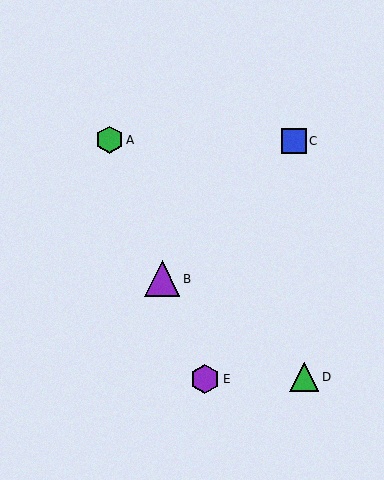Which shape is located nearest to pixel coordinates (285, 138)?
The blue square (labeled C) at (294, 141) is nearest to that location.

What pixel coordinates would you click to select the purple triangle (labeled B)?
Click at (162, 279) to select the purple triangle B.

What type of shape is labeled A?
Shape A is a green hexagon.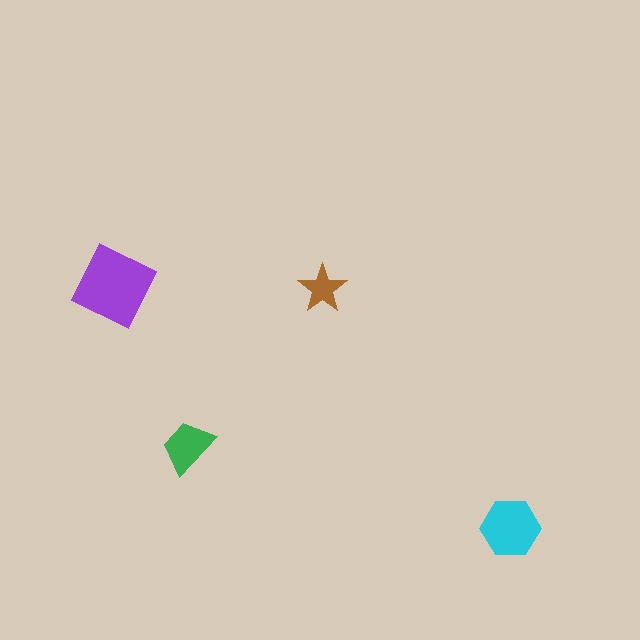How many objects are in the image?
There are 4 objects in the image.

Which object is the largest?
The purple square.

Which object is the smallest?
The brown star.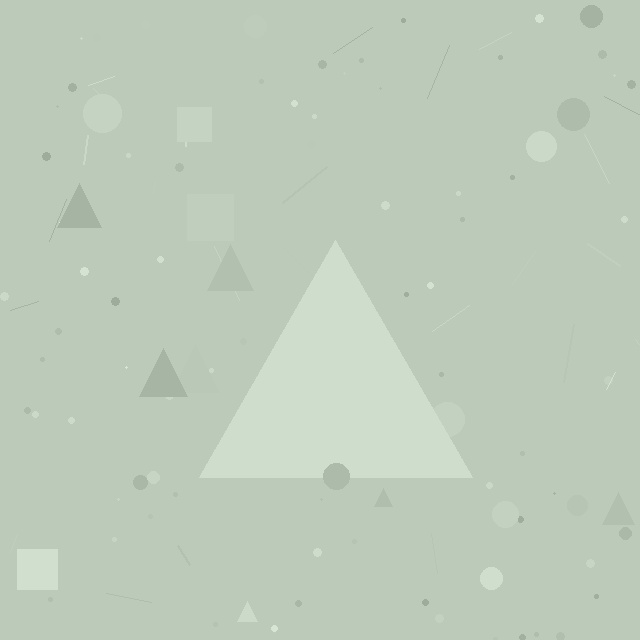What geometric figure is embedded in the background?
A triangle is embedded in the background.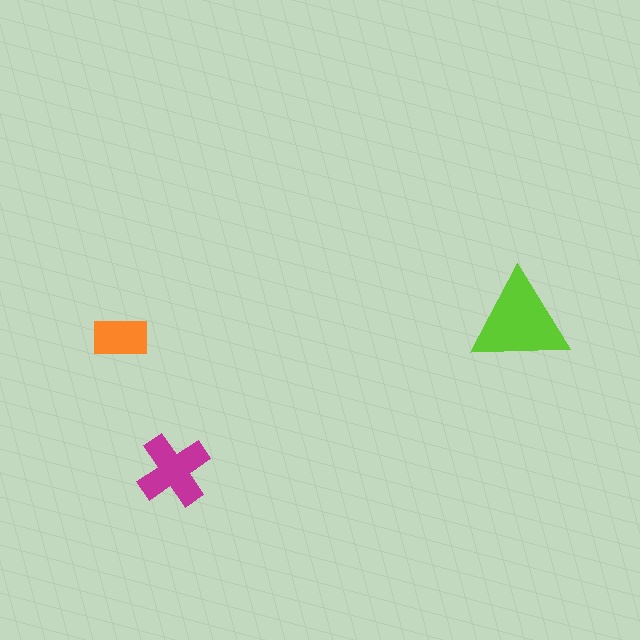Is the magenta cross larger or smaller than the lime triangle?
Smaller.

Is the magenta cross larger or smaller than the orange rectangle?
Larger.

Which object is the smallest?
The orange rectangle.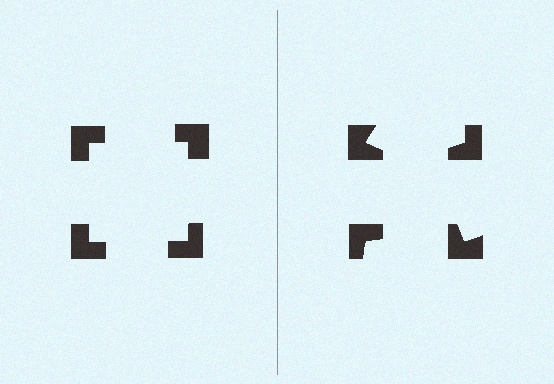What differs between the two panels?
The notched squares are positioned identically on both sides; only the wedge orientations differ. On the left they align to a square; on the right they are misaligned.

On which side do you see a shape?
An illusory square appears on the left side. On the right side the wedge cuts are rotated, so no coherent shape forms.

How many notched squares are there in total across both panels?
8 — 4 on each side.